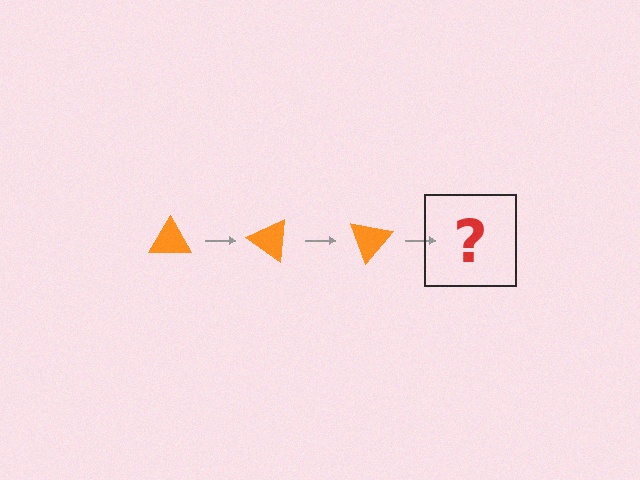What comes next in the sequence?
The next element should be an orange triangle rotated 105 degrees.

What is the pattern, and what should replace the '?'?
The pattern is that the triangle rotates 35 degrees each step. The '?' should be an orange triangle rotated 105 degrees.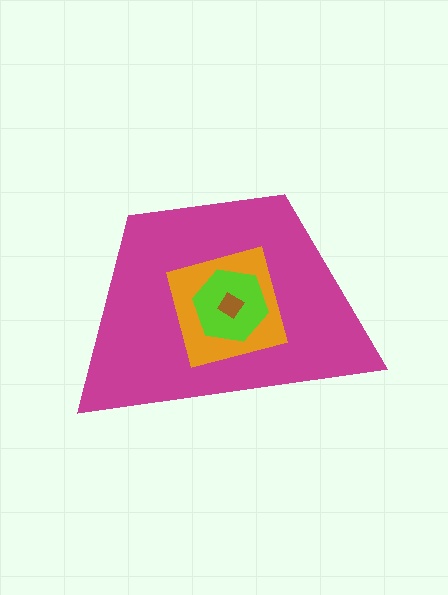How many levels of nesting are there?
4.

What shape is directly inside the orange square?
The lime hexagon.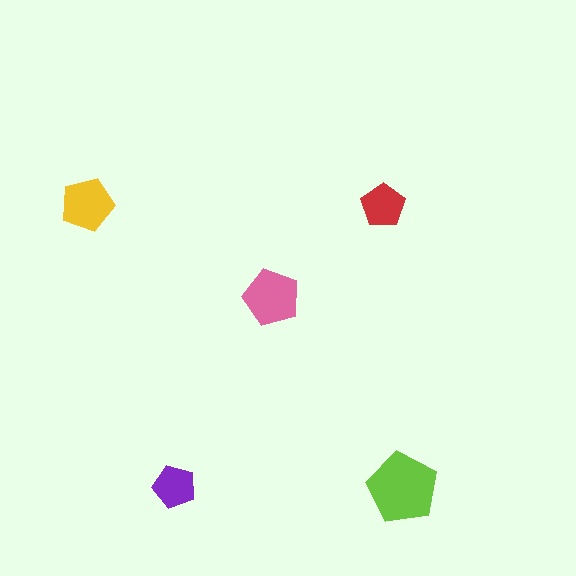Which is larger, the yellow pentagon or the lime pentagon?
The lime one.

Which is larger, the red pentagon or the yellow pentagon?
The yellow one.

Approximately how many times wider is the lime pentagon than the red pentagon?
About 1.5 times wider.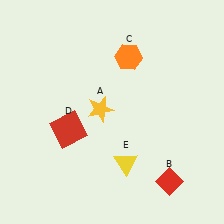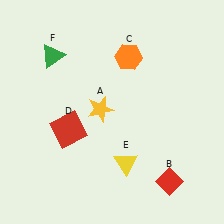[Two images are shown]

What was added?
A green triangle (F) was added in Image 2.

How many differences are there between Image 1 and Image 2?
There is 1 difference between the two images.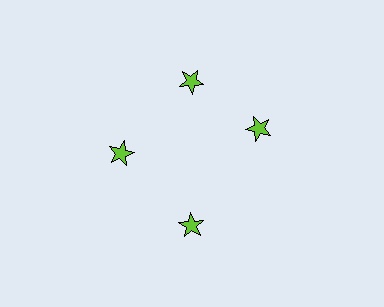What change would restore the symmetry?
The symmetry would be restored by rotating it back into even spacing with its neighbors so that all 4 stars sit at equal angles and equal distance from the center.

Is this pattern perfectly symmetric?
No. The 4 lime stars are arranged in a ring, but one element near the 3 o'clock position is rotated out of alignment along the ring, breaking the 4-fold rotational symmetry.